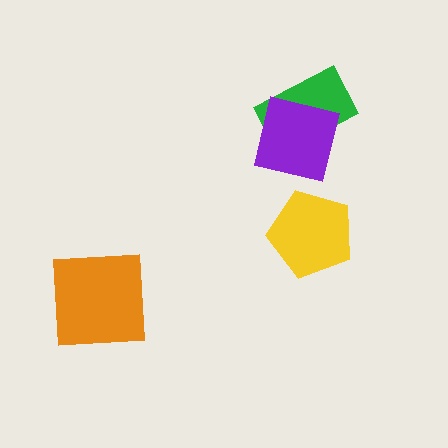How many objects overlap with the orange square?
0 objects overlap with the orange square.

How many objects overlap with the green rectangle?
1 object overlaps with the green rectangle.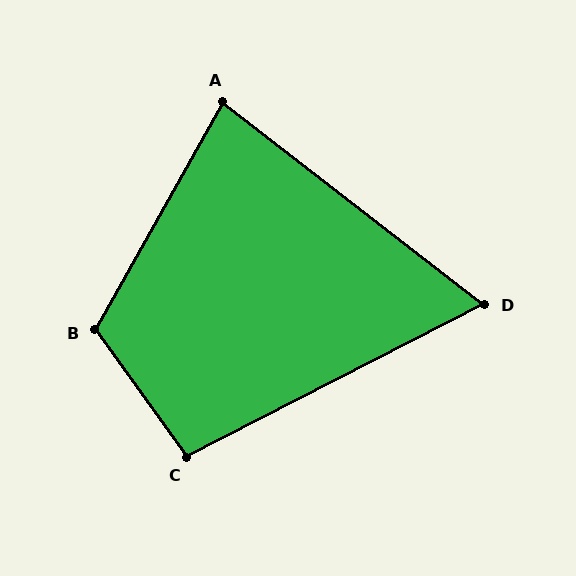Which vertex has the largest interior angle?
B, at approximately 115 degrees.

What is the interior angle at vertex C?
Approximately 98 degrees (obtuse).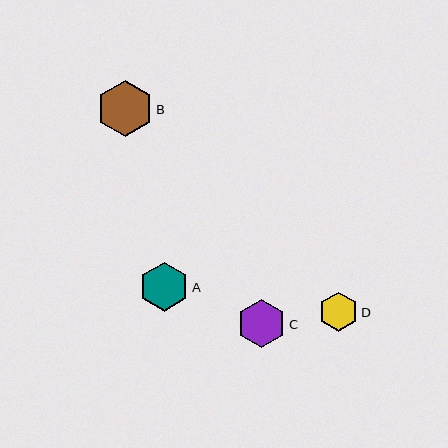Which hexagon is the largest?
Hexagon B is the largest with a size of approximately 56 pixels.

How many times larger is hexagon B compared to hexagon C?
Hexagon B is approximately 1.1 times the size of hexagon C.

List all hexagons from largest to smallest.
From largest to smallest: B, A, C, D.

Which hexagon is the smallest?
Hexagon D is the smallest with a size of approximately 39 pixels.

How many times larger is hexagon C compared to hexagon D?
Hexagon C is approximately 1.3 times the size of hexagon D.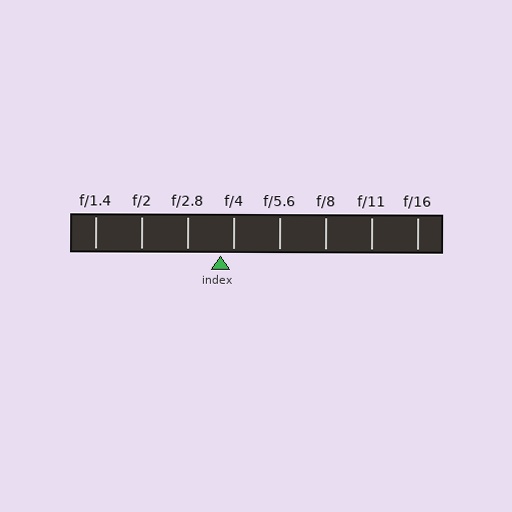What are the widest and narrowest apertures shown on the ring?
The widest aperture shown is f/1.4 and the narrowest is f/16.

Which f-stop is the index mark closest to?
The index mark is closest to f/4.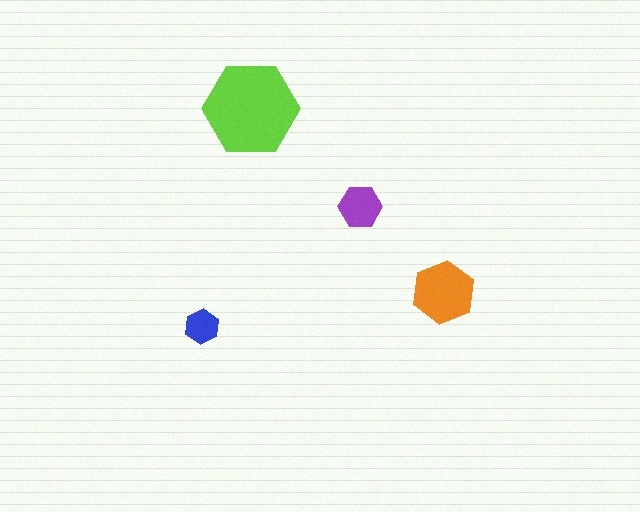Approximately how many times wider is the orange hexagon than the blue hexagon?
About 2 times wider.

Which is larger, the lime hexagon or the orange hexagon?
The lime one.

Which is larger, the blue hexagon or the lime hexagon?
The lime one.